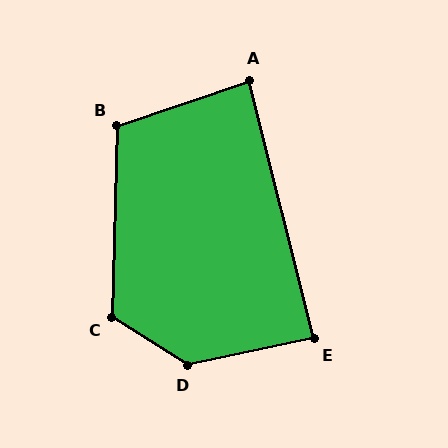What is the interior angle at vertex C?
Approximately 121 degrees (obtuse).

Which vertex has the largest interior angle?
D, at approximately 136 degrees.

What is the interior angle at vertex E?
Approximately 88 degrees (approximately right).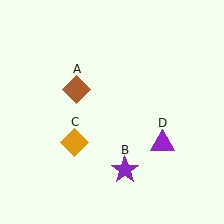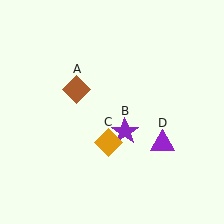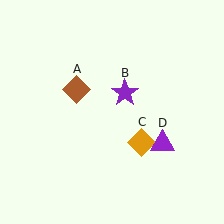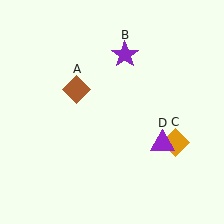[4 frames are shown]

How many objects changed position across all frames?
2 objects changed position: purple star (object B), orange diamond (object C).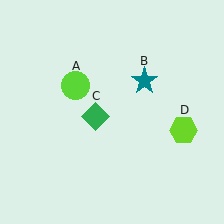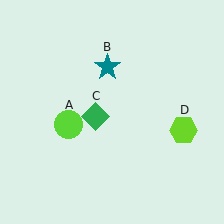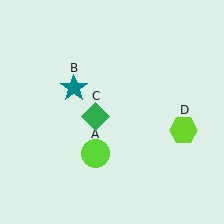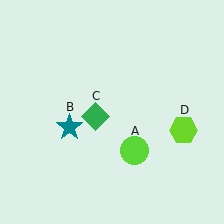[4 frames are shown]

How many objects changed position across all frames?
2 objects changed position: lime circle (object A), teal star (object B).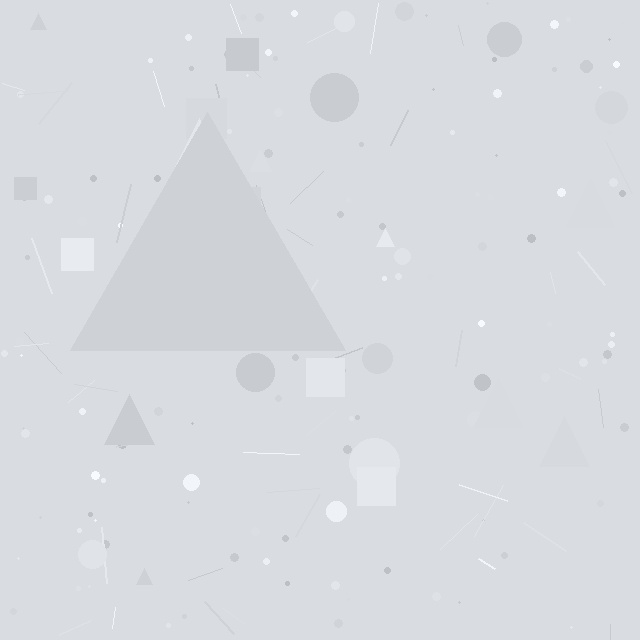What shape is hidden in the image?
A triangle is hidden in the image.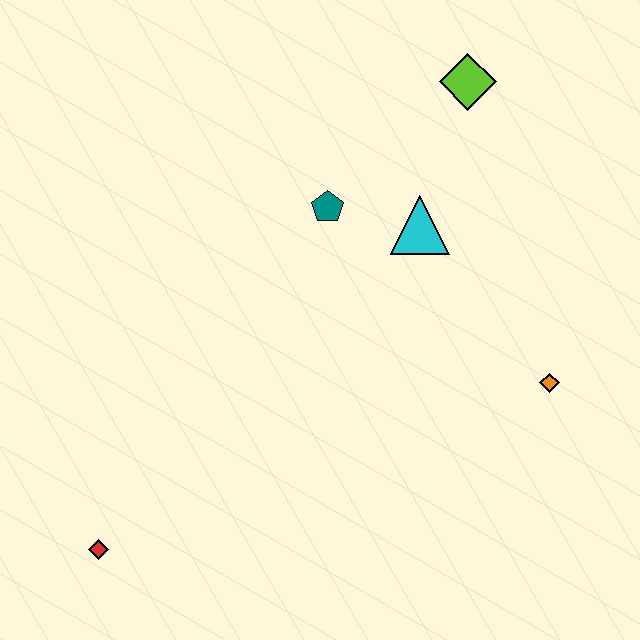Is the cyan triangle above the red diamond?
Yes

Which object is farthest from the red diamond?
The lime diamond is farthest from the red diamond.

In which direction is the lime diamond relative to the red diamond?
The lime diamond is above the red diamond.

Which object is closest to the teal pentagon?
The cyan triangle is closest to the teal pentagon.